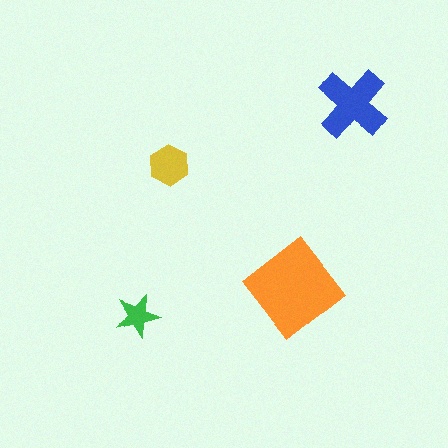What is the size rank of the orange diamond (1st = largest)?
1st.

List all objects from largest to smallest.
The orange diamond, the blue cross, the yellow hexagon, the green star.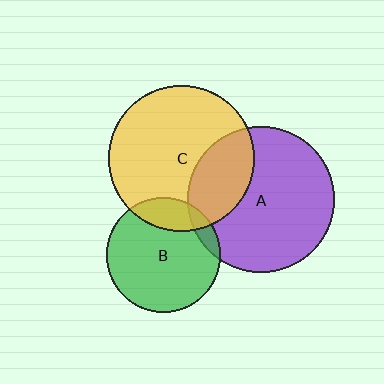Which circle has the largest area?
Circle A (purple).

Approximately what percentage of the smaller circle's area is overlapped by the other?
Approximately 20%.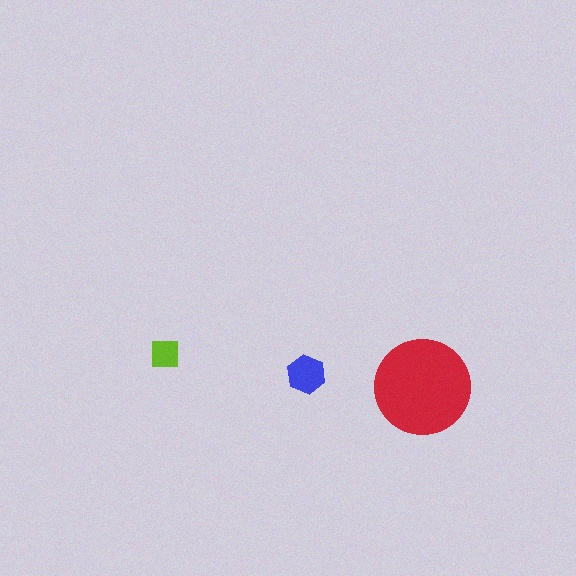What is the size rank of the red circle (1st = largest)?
1st.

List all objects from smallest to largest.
The lime square, the blue hexagon, the red circle.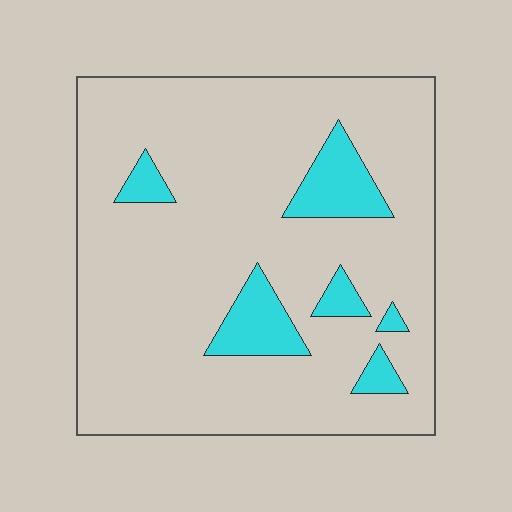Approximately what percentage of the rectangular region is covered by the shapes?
Approximately 15%.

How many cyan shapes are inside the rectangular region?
6.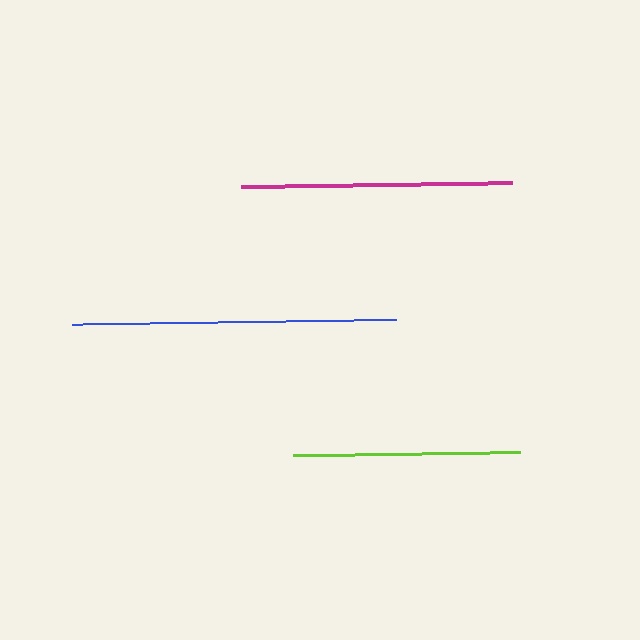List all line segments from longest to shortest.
From longest to shortest: blue, magenta, lime.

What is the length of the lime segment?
The lime segment is approximately 227 pixels long.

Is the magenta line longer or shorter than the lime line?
The magenta line is longer than the lime line.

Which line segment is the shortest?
The lime line is the shortest at approximately 227 pixels.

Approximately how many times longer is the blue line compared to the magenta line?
The blue line is approximately 1.2 times the length of the magenta line.